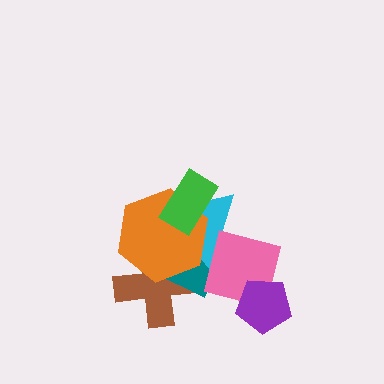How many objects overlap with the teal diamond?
5 objects overlap with the teal diamond.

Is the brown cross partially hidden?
Yes, it is partially covered by another shape.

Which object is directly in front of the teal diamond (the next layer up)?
The cyan triangle is directly in front of the teal diamond.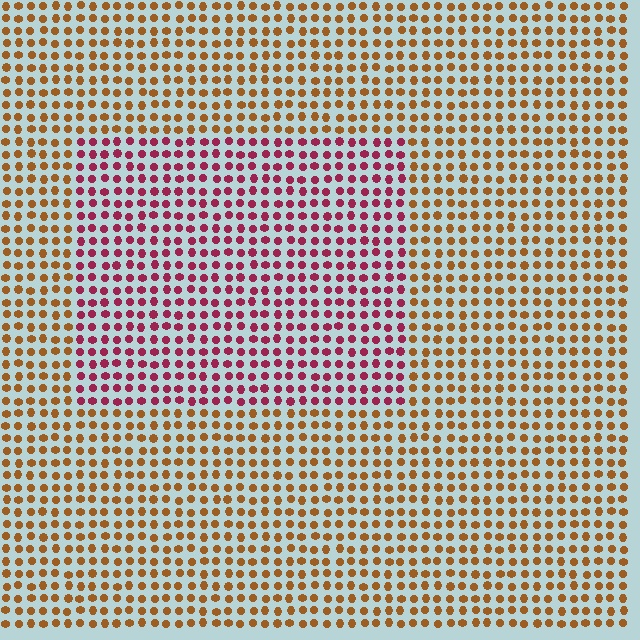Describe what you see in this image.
The image is filled with small brown elements in a uniform arrangement. A rectangle-shaped region is visible where the elements are tinted to a slightly different hue, forming a subtle color boundary.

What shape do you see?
I see a rectangle.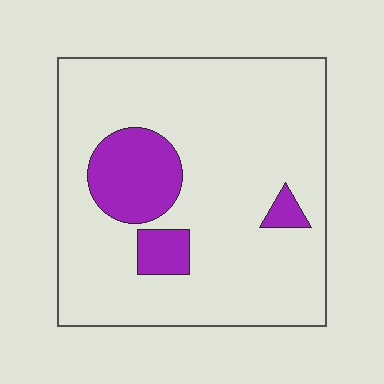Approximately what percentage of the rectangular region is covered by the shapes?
Approximately 15%.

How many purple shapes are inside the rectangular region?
3.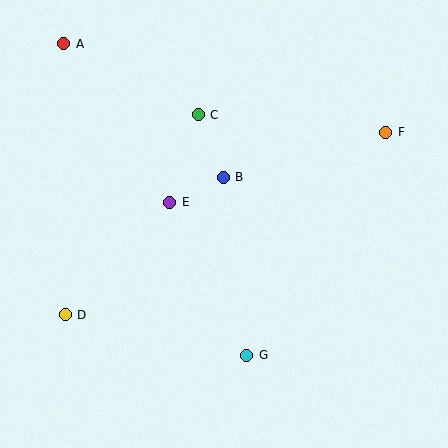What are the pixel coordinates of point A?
Point A is at (64, 44).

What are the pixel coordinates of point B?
Point B is at (223, 177).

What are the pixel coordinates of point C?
Point C is at (198, 115).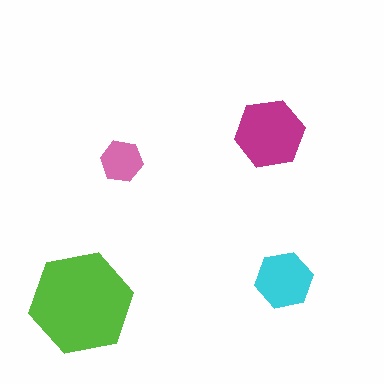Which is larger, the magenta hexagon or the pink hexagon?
The magenta one.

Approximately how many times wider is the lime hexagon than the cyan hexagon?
About 2 times wider.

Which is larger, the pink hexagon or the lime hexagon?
The lime one.